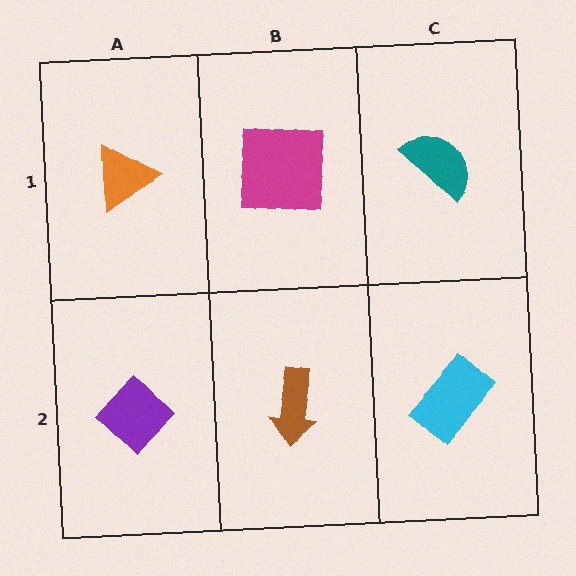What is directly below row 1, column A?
A purple diamond.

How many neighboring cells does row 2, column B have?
3.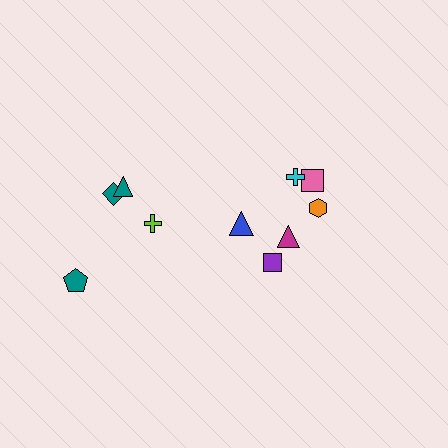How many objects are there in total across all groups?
There are 10 objects.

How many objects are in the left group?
There are 4 objects.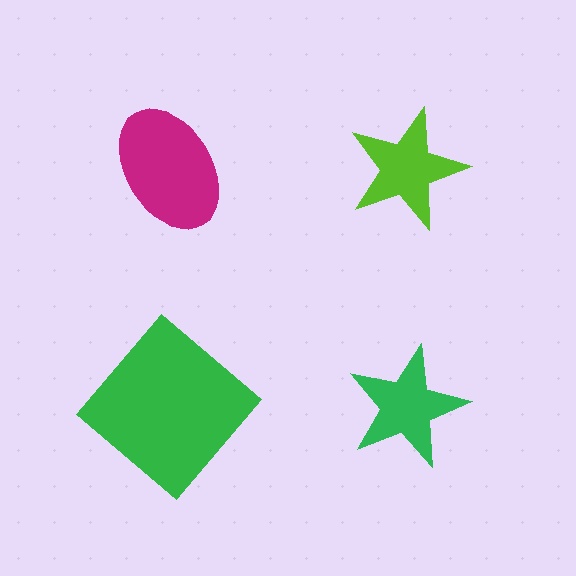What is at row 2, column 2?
A green star.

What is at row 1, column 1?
A magenta ellipse.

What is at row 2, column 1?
A green diamond.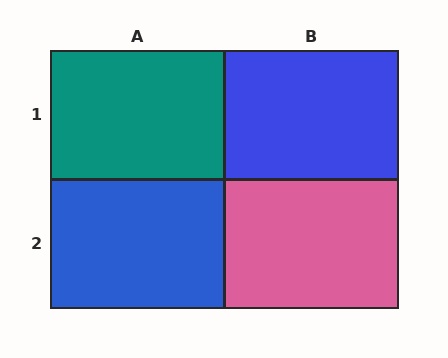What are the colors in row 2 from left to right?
Blue, pink.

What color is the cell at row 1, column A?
Teal.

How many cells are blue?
2 cells are blue.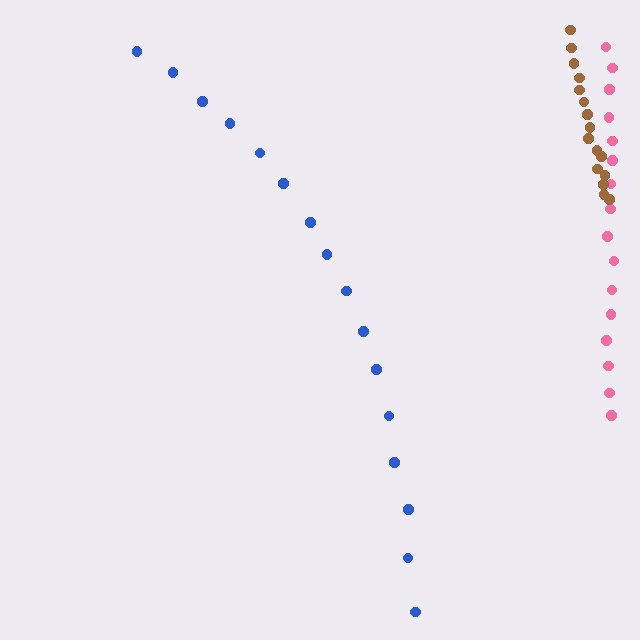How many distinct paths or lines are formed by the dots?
There are 3 distinct paths.